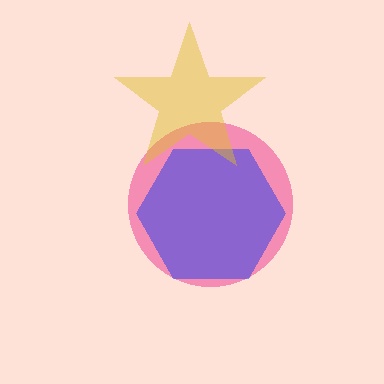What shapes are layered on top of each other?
The layered shapes are: a pink circle, a blue hexagon, a yellow star.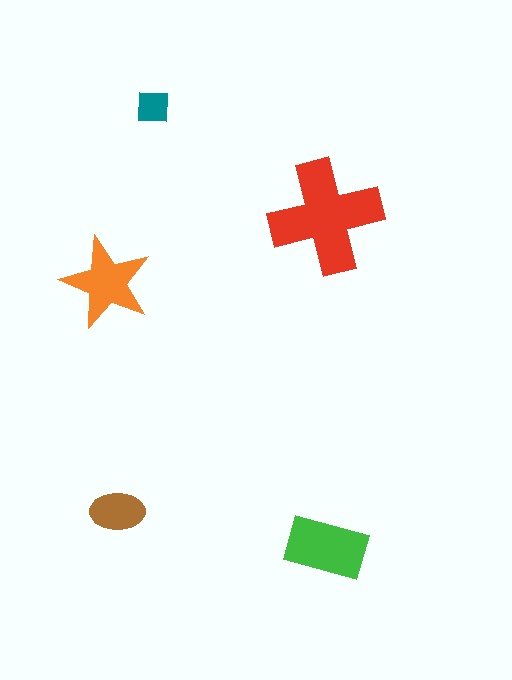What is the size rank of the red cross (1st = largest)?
1st.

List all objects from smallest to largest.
The teal square, the brown ellipse, the orange star, the green rectangle, the red cross.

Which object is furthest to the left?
The orange star is leftmost.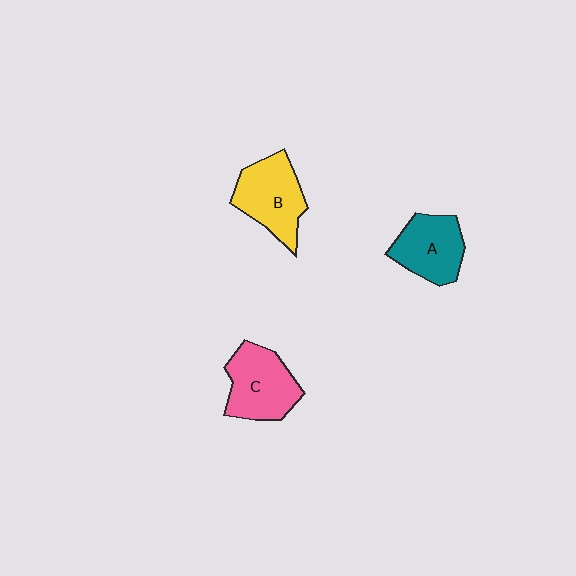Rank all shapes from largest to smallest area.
From largest to smallest: B (yellow), C (pink), A (teal).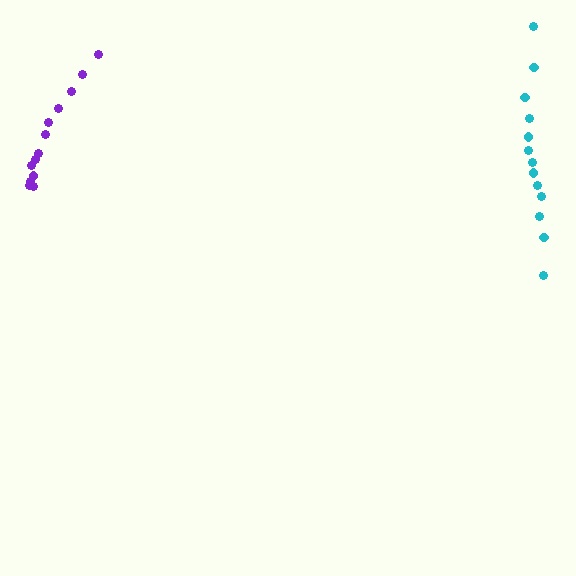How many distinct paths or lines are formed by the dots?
There are 2 distinct paths.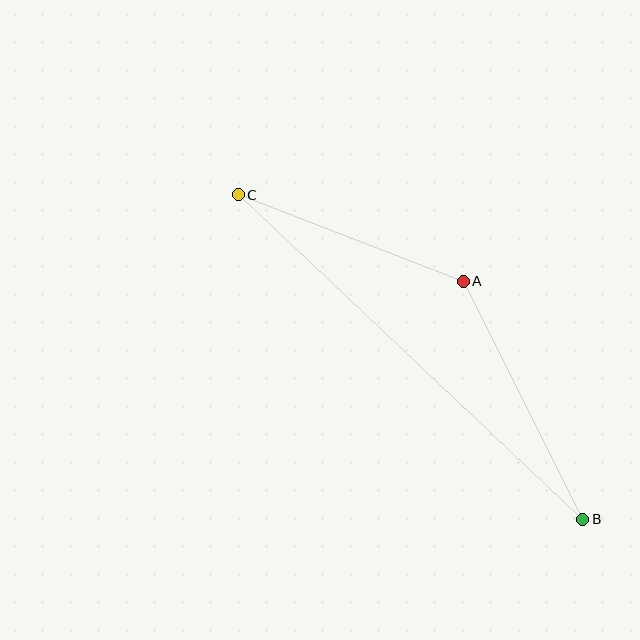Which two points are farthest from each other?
Points B and C are farthest from each other.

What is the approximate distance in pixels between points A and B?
The distance between A and B is approximately 266 pixels.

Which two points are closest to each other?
Points A and C are closest to each other.